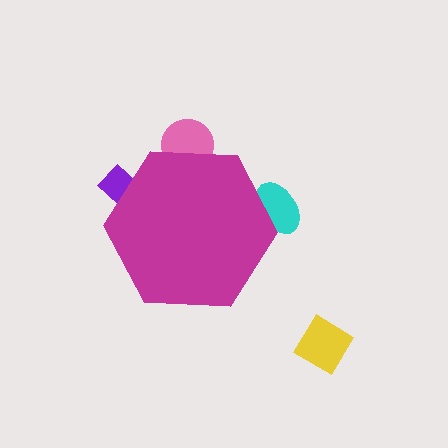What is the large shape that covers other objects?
A magenta hexagon.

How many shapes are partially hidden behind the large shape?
3 shapes are partially hidden.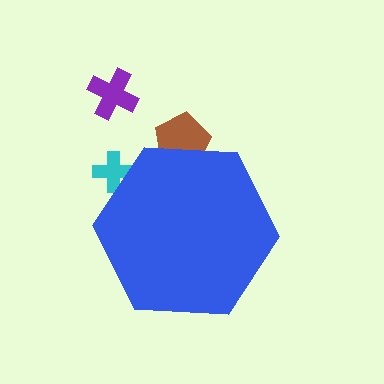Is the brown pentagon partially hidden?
Yes, the brown pentagon is partially hidden behind the blue hexagon.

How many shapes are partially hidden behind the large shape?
2 shapes are partially hidden.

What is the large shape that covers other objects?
A blue hexagon.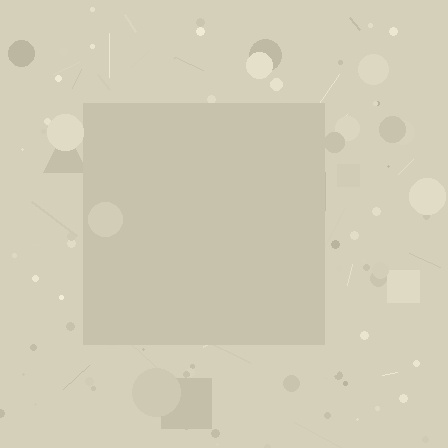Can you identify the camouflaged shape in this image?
The camouflaged shape is a square.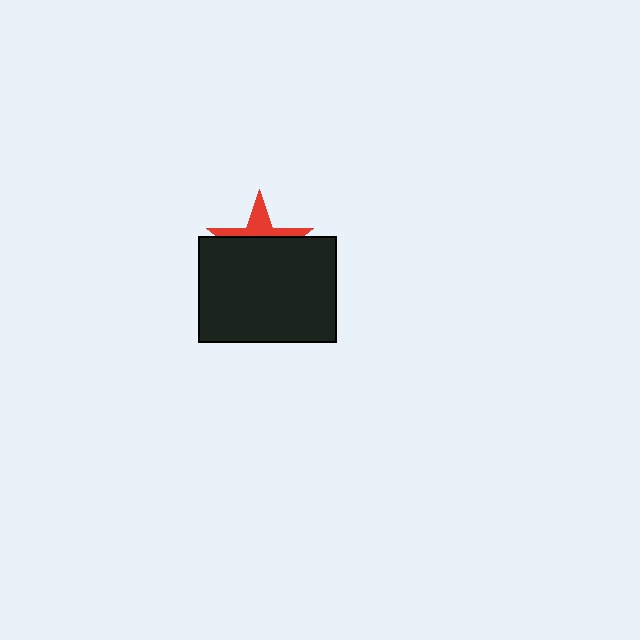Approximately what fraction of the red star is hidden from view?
Roughly 66% of the red star is hidden behind the black rectangle.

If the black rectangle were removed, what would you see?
You would see the complete red star.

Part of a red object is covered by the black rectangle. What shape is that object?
It is a star.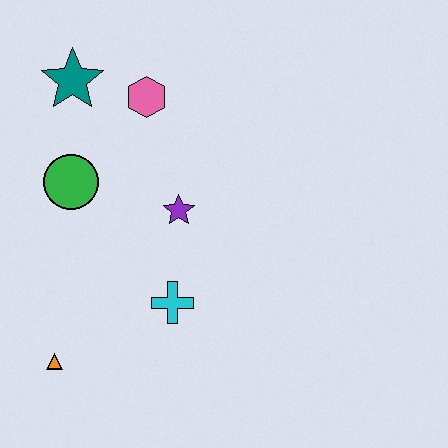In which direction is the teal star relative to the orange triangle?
The teal star is above the orange triangle.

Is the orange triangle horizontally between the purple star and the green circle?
No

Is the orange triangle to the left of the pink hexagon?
Yes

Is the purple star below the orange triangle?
No